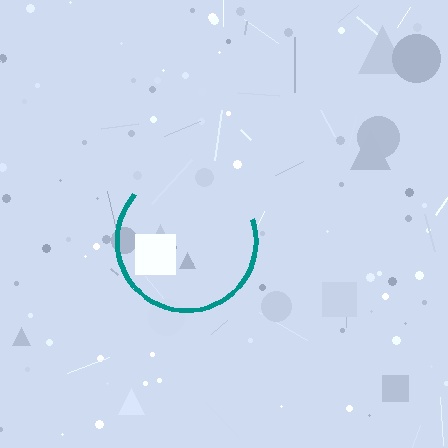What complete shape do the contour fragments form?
The contour fragments form a circle.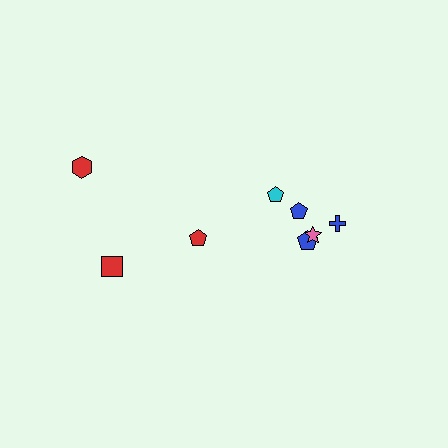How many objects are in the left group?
There are 3 objects.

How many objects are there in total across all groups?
There are 8 objects.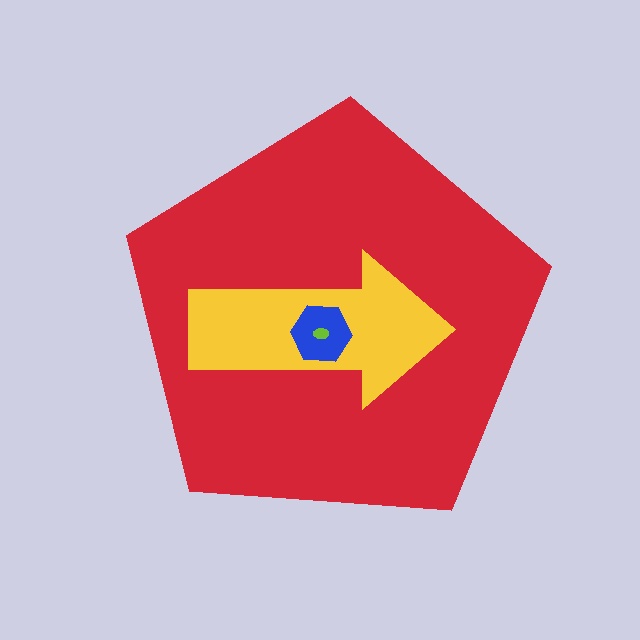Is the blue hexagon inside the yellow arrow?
Yes.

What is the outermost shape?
The red pentagon.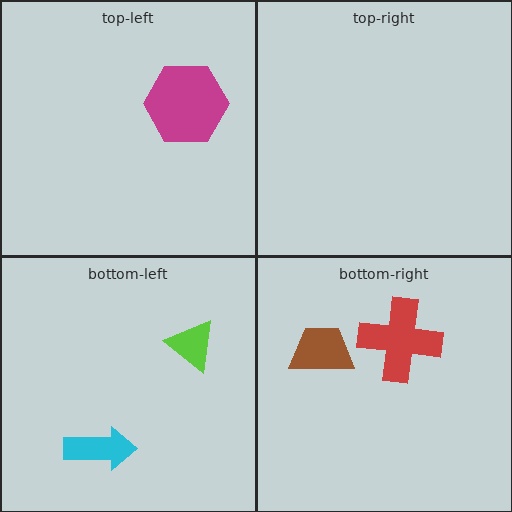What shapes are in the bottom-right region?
The brown trapezoid, the red cross.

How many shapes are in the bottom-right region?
2.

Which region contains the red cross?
The bottom-right region.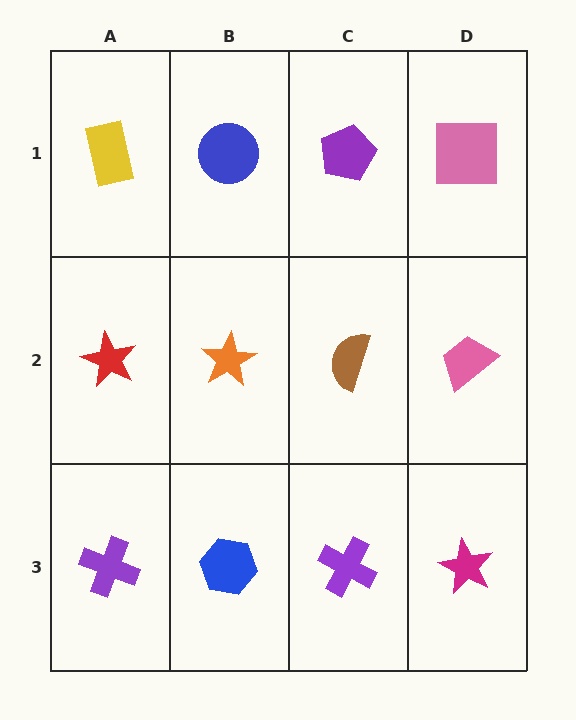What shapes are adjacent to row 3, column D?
A pink trapezoid (row 2, column D), a purple cross (row 3, column C).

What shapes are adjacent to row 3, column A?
A red star (row 2, column A), a blue hexagon (row 3, column B).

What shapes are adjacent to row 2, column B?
A blue circle (row 1, column B), a blue hexagon (row 3, column B), a red star (row 2, column A), a brown semicircle (row 2, column C).